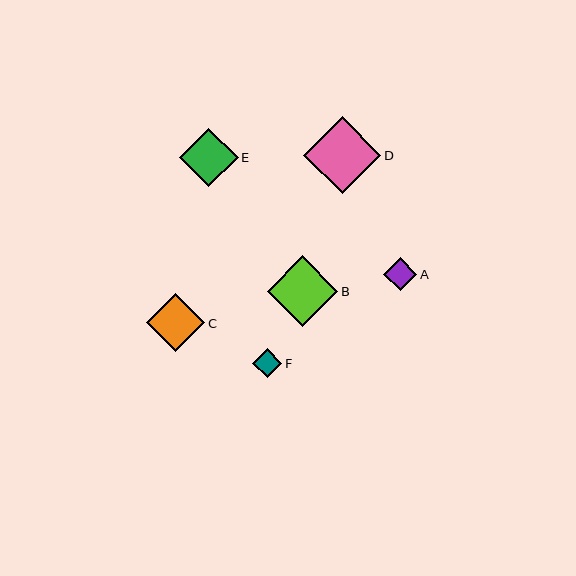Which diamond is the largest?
Diamond D is the largest with a size of approximately 77 pixels.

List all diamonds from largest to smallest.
From largest to smallest: D, B, C, E, A, F.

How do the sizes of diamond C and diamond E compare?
Diamond C and diamond E are approximately the same size.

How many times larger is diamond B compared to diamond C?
Diamond B is approximately 1.2 times the size of diamond C.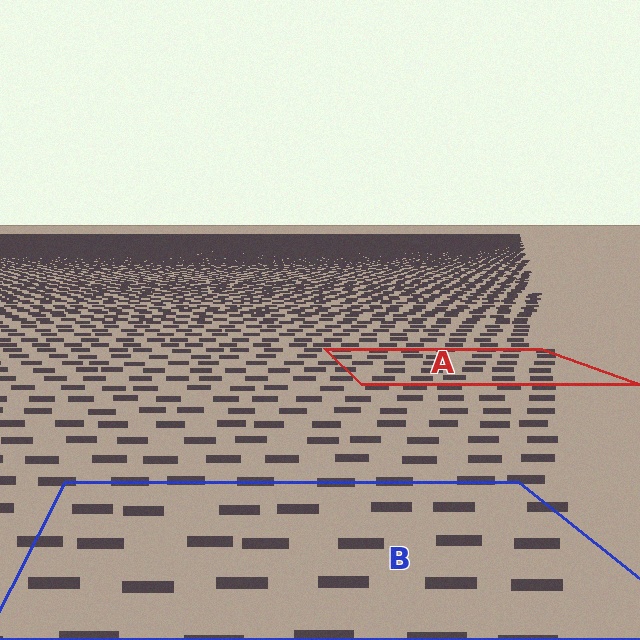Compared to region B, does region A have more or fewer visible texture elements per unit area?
Region A has more texture elements per unit area — they are packed more densely because it is farther away.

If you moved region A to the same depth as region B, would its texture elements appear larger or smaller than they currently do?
They would appear larger. At a closer depth, the same texture elements are projected at a bigger on-screen size.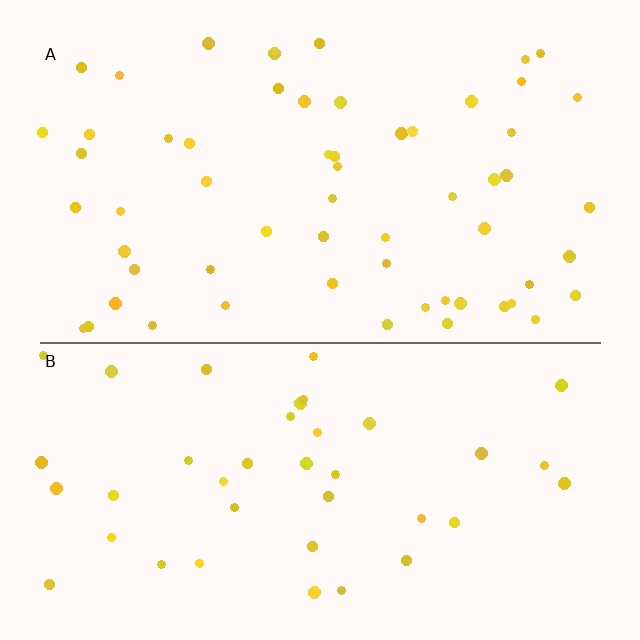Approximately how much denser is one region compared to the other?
Approximately 1.5× — region A over region B.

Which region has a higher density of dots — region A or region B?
A (the top).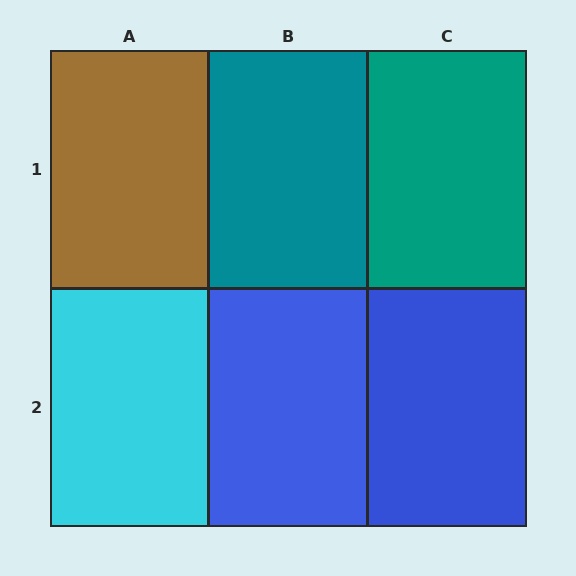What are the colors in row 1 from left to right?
Brown, teal, teal.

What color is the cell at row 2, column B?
Blue.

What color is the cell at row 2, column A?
Cyan.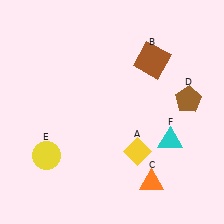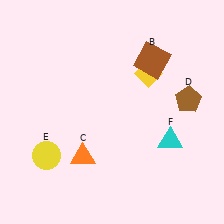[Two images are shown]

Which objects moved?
The objects that moved are: the yellow diamond (A), the orange triangle (C).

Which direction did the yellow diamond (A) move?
The yellow diamond (A) moved up.